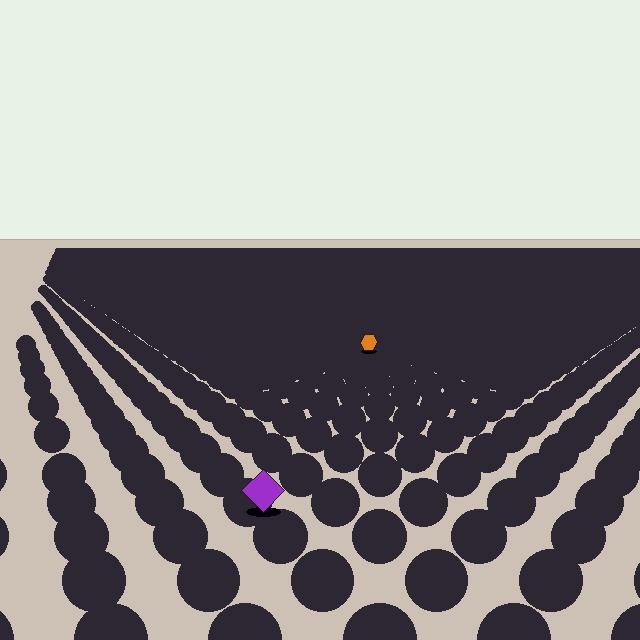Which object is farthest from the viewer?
The orange hexagon is farthest from the viewer. It appears smaller and the ground texture around it is denser.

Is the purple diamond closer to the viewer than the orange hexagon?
Yes. The purple diamond is closer — you can tell from the texture gradient: the ground texture is coarser near it.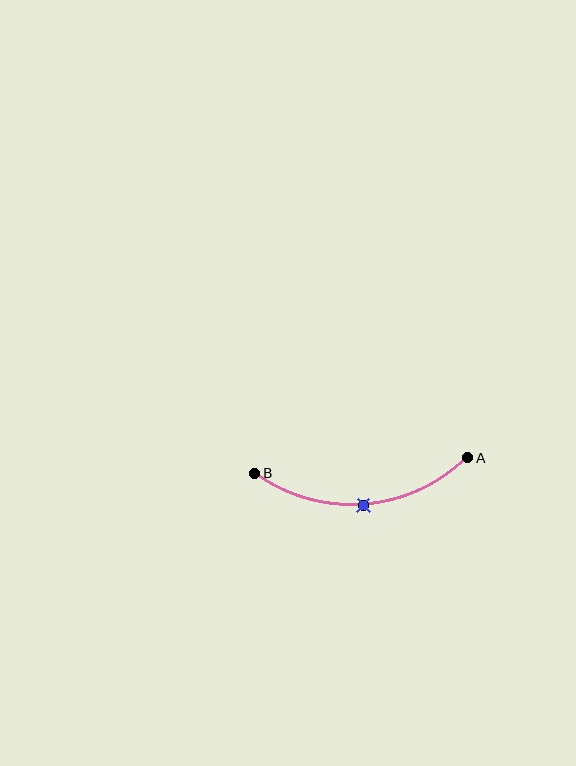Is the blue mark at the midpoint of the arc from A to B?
Yes. The blue mark lies on the arc at equal arc-length from both A and B — it is the arc midpoint.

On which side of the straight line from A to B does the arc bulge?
The arc bulges below the straight line connecting A and B.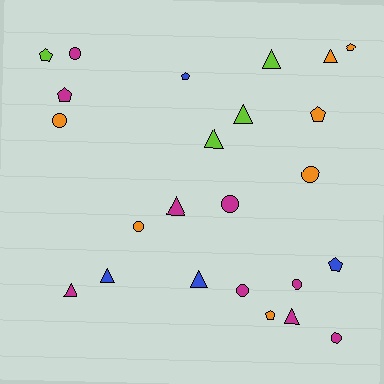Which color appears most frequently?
Magenta, with 9 objects.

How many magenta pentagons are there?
There is 1 magenta pentagon.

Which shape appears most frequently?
Triangle, with 9 objects.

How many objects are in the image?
There are 24 objects.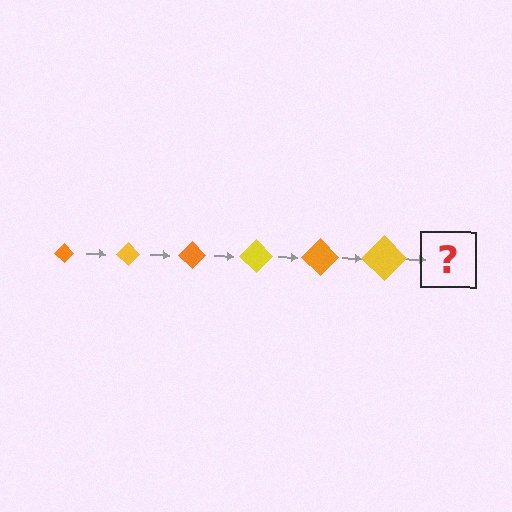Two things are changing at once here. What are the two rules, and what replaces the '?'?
The two rules are that the diamond grows larger each step and the color cycles through orange and yellow. The '?' should be an orange diamond, larger than the previous one.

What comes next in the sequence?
The next element should be an orange diamond, larger than the previous one.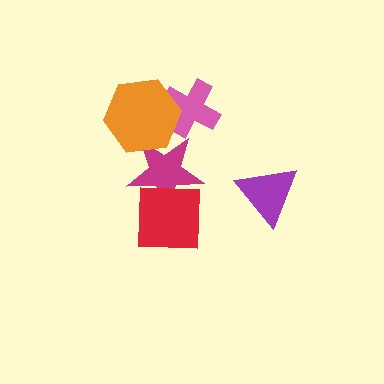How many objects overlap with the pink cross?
1 object overlaps with the pink cross.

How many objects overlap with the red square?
1 object overlaps with the red square.